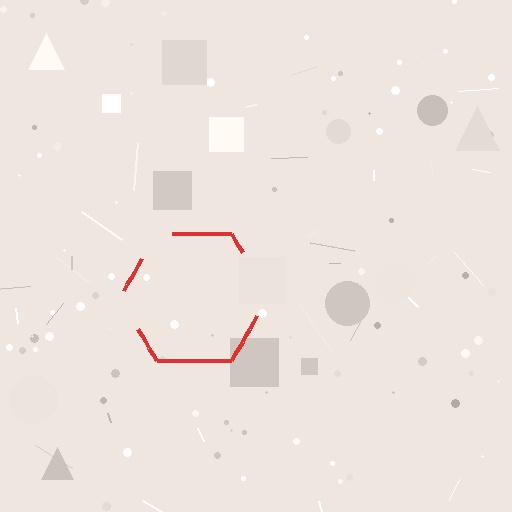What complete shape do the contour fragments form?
The contour fragments form a hexagon.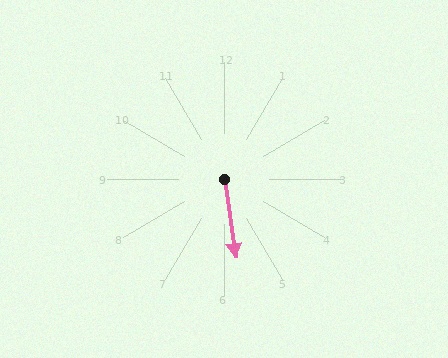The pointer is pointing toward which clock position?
Roughly 6 o'clock.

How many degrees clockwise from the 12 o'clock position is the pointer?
Approximately 171 degrees.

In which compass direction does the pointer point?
South.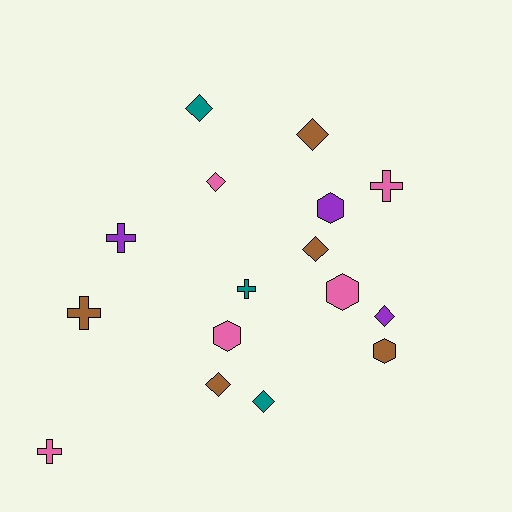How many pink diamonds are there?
There is 1 pink diamond.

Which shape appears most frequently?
Diamond, with 7 objects.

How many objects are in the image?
There are 16 objects.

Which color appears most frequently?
Pink, with 5 objects.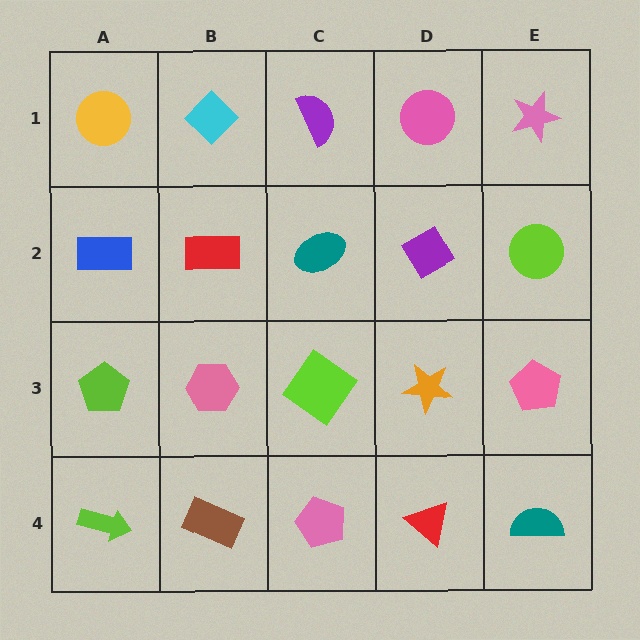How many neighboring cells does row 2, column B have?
4.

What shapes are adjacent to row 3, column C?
A teal ellipse (row 2, column C), a pink pentagon (row 4, column C), a pink hexagon (row 3, column B), an orange star (row 3, column D).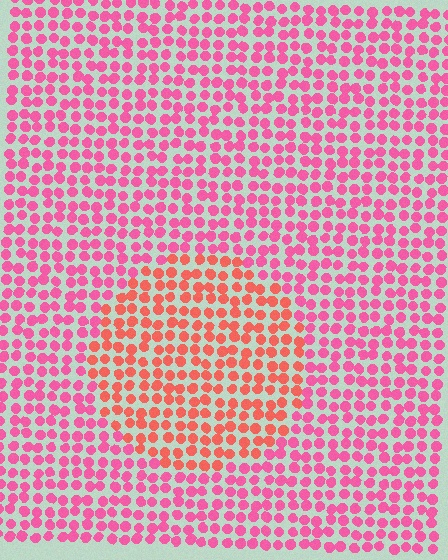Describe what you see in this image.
The image is filled with small pink elements in a uniform arrangement. A circle-shaped region is visible where the elements are tinted to a slightly different hue, forming a subtle color boundary.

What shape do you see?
I see a circle.